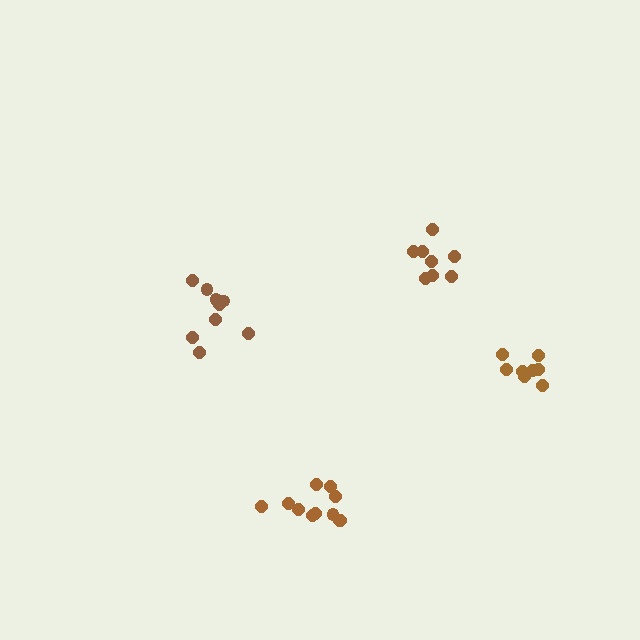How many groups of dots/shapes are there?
There are 4 groups.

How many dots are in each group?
Group 1: 8 dots, Group 2: 11 dots, Group 3: 8 dots, Group 4: 9 dots (36 total).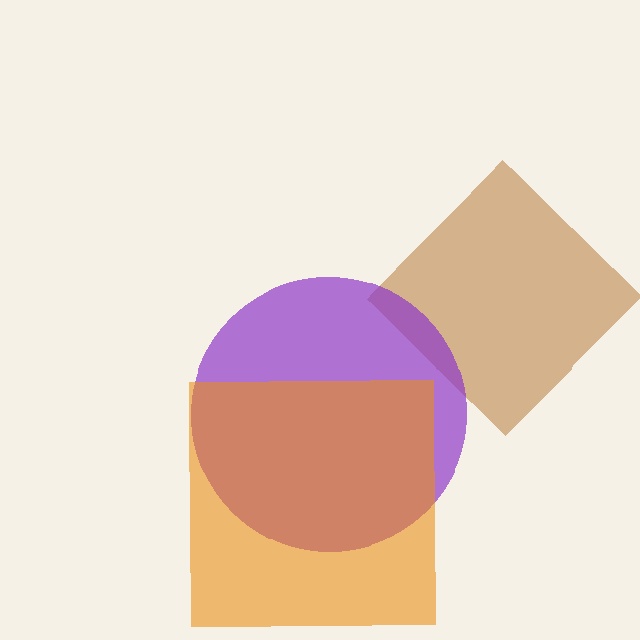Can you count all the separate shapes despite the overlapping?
Yes, there are 3 separate shapes.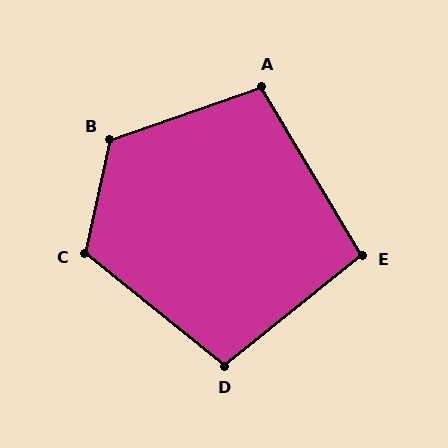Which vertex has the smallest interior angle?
E, at approximately 98 degrees.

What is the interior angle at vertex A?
Approximately 102 degrees (obtuse).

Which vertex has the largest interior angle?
B, at approximately 121 degrees.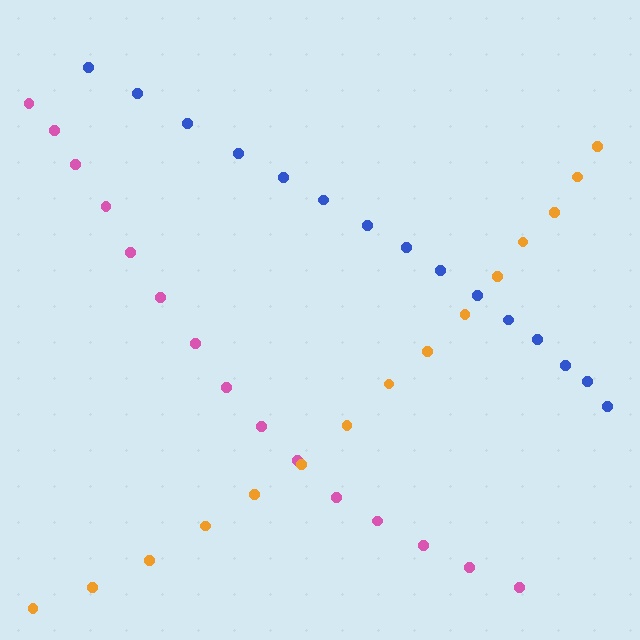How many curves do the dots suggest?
There are 3 distinct paths.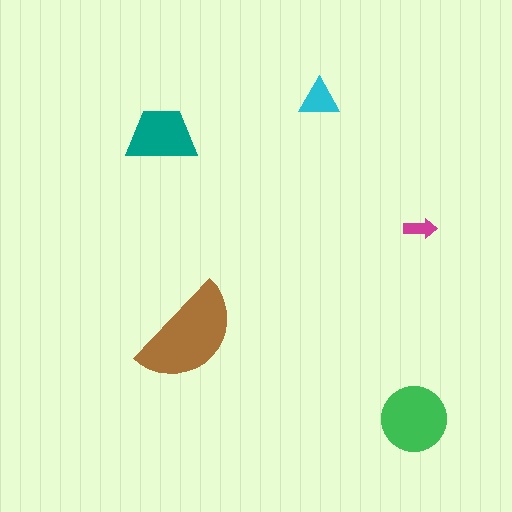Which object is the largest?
The brown semicircle.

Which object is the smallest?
The magenta arrow.